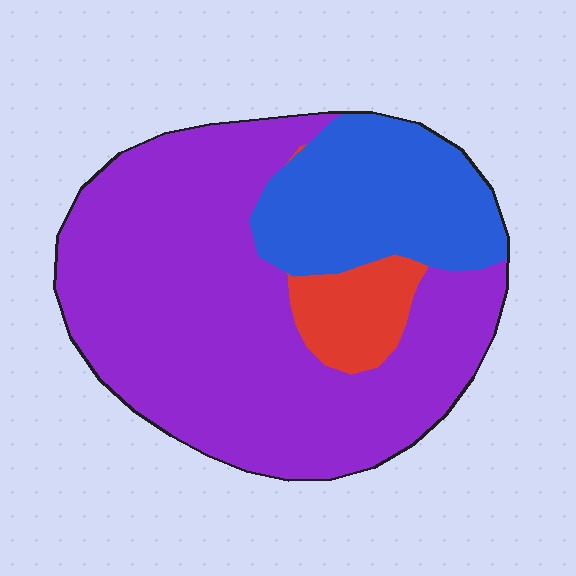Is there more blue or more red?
Blue.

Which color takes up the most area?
Purple, at roughly 70%.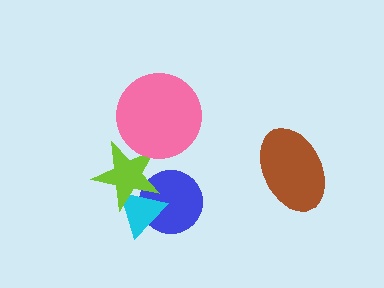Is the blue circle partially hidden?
Yes, it is partially covered by another shape.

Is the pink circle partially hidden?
No, no other shape covers it.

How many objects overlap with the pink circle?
1 object overlaps with the pink circle.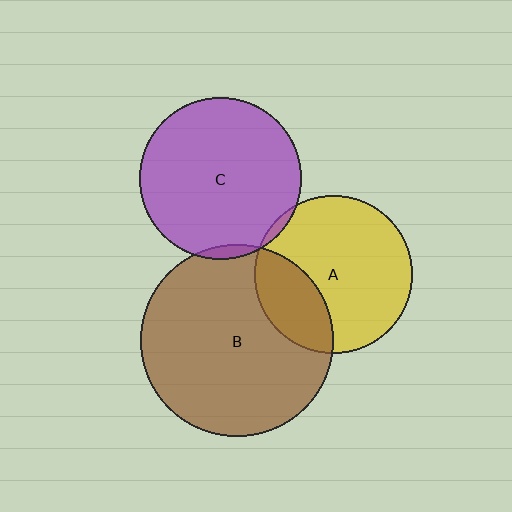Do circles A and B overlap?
Yes.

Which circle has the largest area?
Circle B (brown).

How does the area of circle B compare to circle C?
Approximately 1.4 times.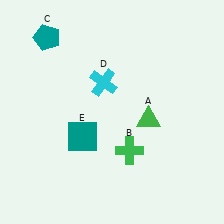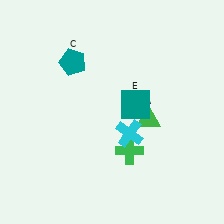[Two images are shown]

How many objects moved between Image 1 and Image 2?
3 objects moved between the two images.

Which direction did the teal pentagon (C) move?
The teal pentagon (C) moved right.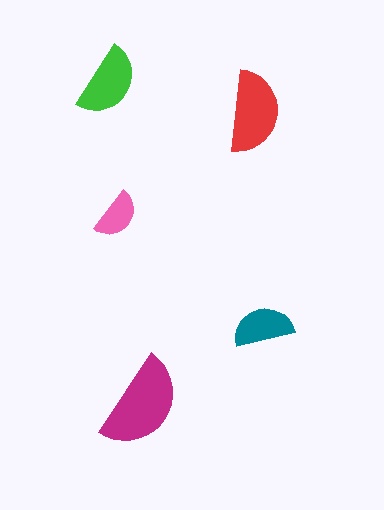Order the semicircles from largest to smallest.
the magenta one, the red one, the green one, the teal one, the pink one.